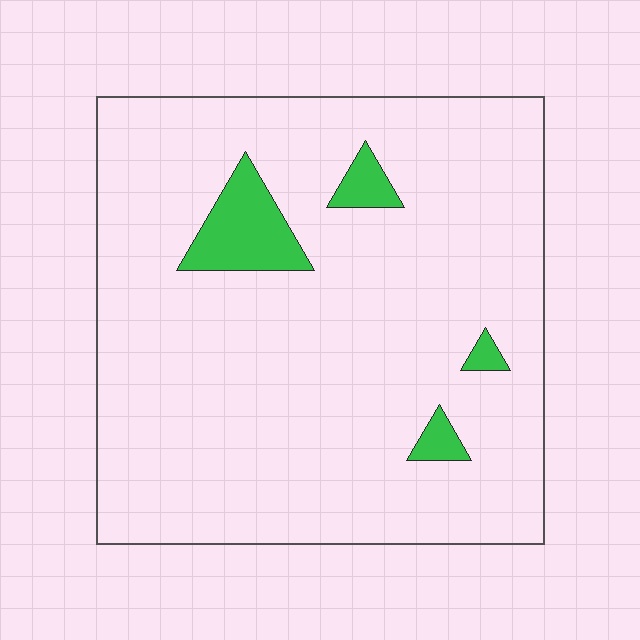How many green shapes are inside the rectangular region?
4.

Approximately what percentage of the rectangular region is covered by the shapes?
Approximately 5%.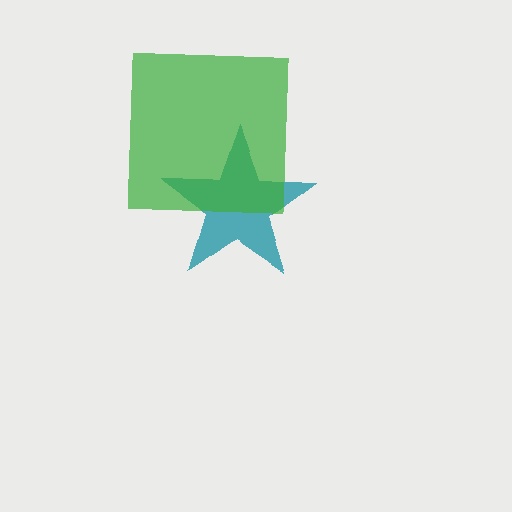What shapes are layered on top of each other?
The layered shapes are: a teal star, a green square.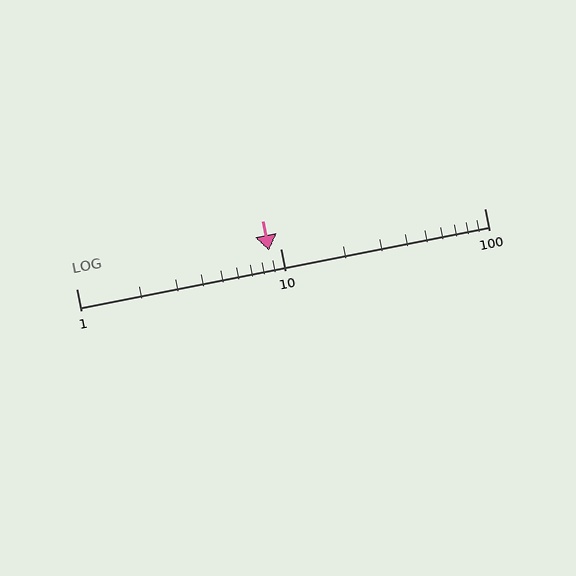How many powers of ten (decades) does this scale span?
The scale spans 2 decades, from 1 to 100.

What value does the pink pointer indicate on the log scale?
The pointer indicates approximately 8.8.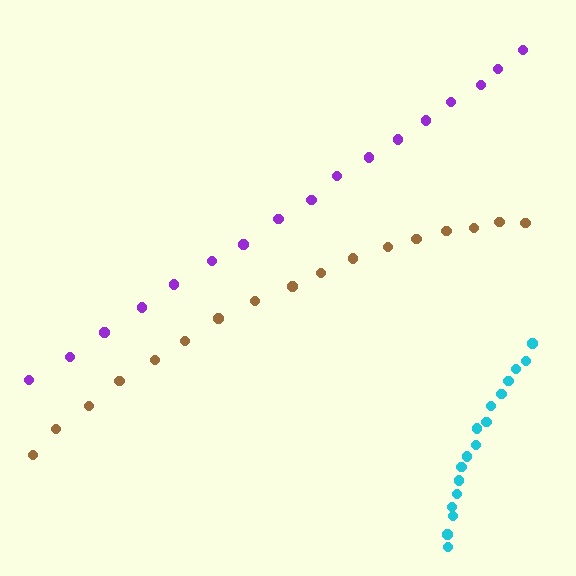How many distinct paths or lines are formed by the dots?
There are 3 distinct paths.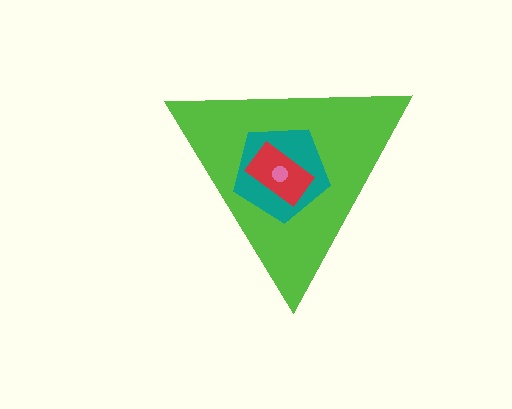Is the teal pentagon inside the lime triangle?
Yes.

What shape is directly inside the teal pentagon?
The red rectangle.